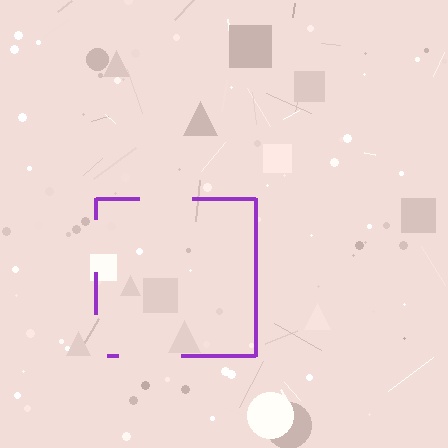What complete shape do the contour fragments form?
The contour fragments form a square.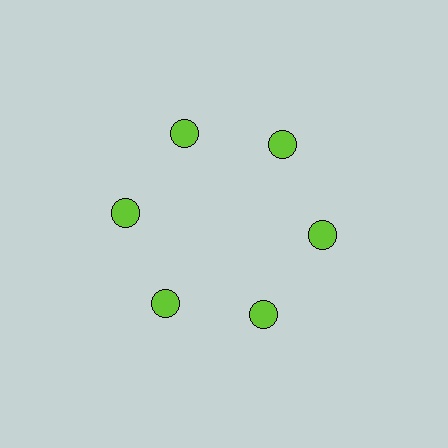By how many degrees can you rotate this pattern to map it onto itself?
The pattern maps onto itself every 60 degrees of rotation.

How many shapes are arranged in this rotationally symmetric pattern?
There are 6 shapes, arranged in 6 groups of 1.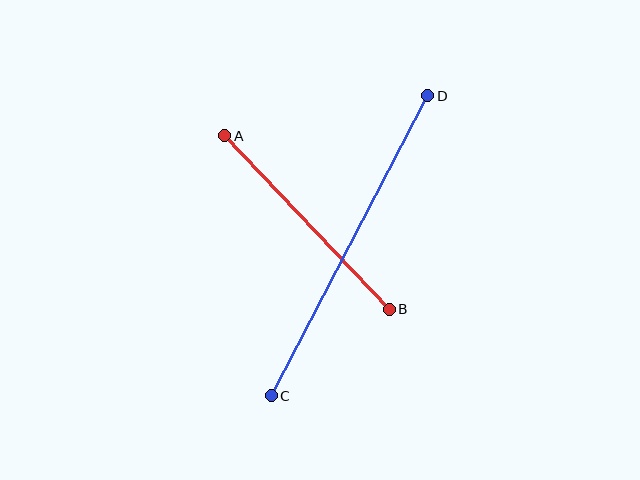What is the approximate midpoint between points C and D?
The midpoint is at approximately (349, 246) pixels.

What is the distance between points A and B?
The distance is approximately 239 pixels.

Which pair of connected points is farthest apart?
Points C and D are farthest apart.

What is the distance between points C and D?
The distance is approximately 338 pixels.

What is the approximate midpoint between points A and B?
The midpoint is at approximately (307, 222) pixels.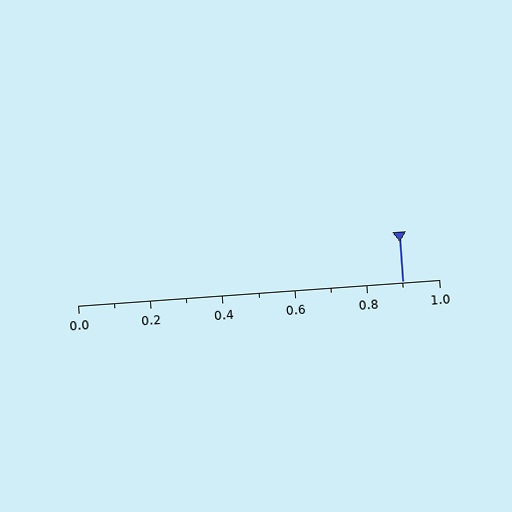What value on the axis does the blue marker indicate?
The marker indicates approximately 0.9.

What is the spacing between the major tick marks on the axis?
The major ticks are spaced 0.2 apart.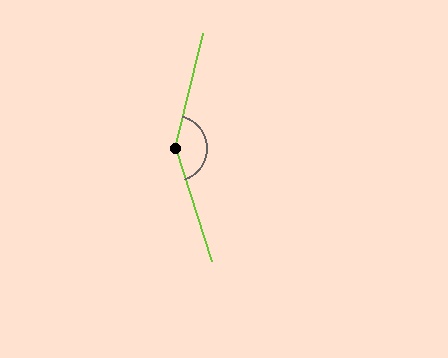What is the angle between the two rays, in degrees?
Approximately 148 degrees.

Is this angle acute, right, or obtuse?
It is obtuse.